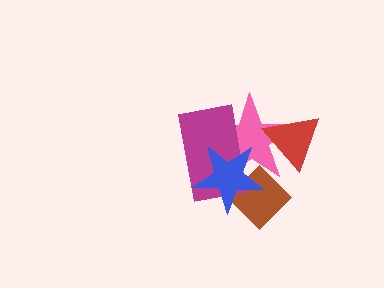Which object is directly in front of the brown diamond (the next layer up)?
The pink star is directly in front of the brown diamond.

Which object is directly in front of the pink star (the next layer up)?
The red triangle is directly in front of the pink star.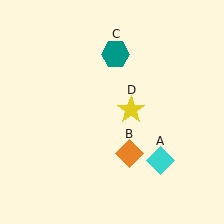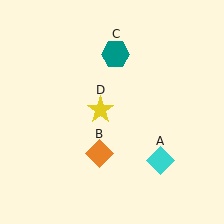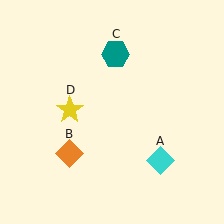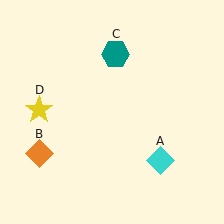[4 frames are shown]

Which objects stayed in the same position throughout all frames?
Cyan diamond (object A) and teal hexagon (object C) remained stationary.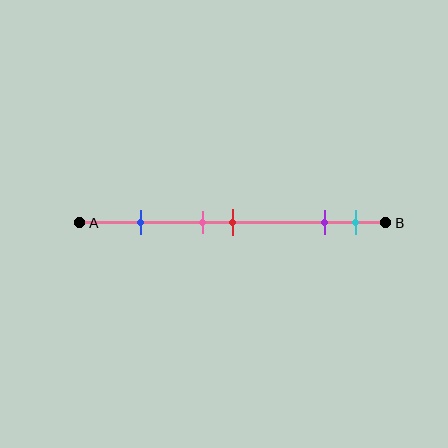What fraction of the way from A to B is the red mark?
The red mark is approximately 50% (0.5) of the way from A to B.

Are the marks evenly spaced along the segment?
No, the marks are not evenly spaced.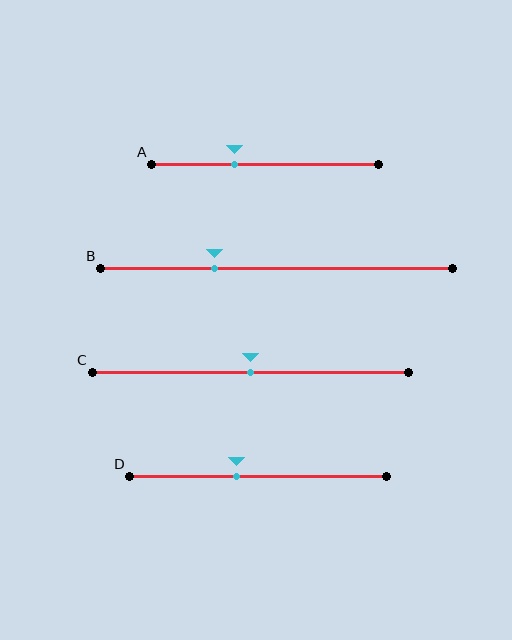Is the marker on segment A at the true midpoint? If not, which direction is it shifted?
No, the marker on segment A is shifted to the left by about 14% of the segment length.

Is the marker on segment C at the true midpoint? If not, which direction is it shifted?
Yes, the marker on segment C is at the true midpoint.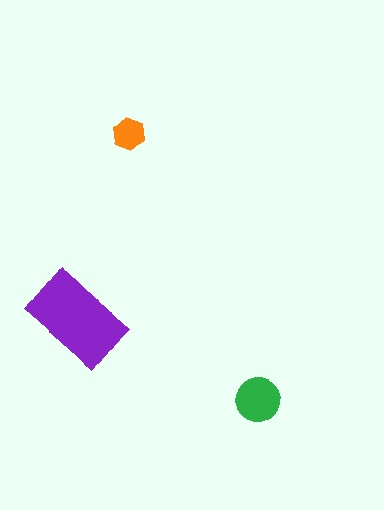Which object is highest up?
The orange hexagon is topmost.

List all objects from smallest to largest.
The orange hexagon, the green circle, the purple rectangle.